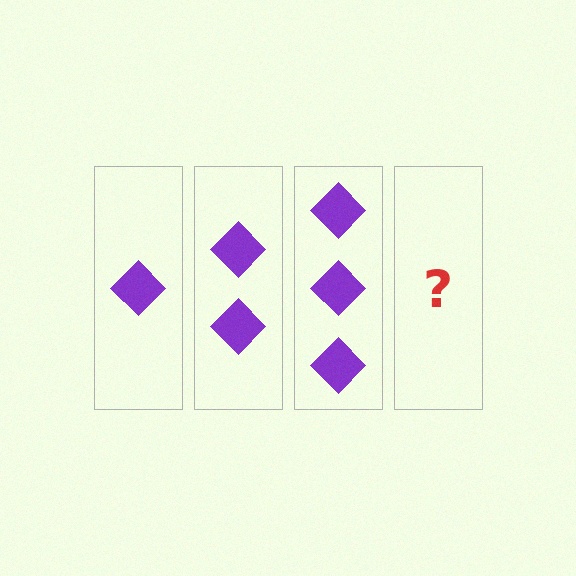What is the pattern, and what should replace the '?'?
The pattern is that each step adds one more diamond. The '?' should be 4 diamonds.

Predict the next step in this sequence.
The next step is 4 diamonds.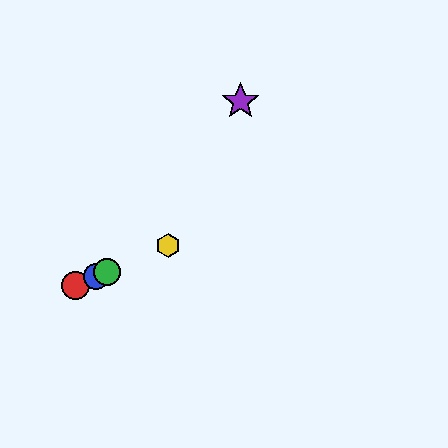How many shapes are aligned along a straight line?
4 shapes (the red circle, the blue circle, the green circle, the yellow hexagon) are aligned along a straight line.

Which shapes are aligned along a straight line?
The red circle, the blue circle, the green circle, the yellow hexagon are aligned along a straight line.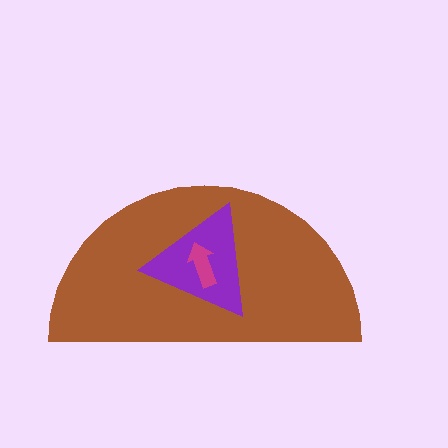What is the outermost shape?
The brown semicircle.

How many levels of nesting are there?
3.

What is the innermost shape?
The magenta arrow.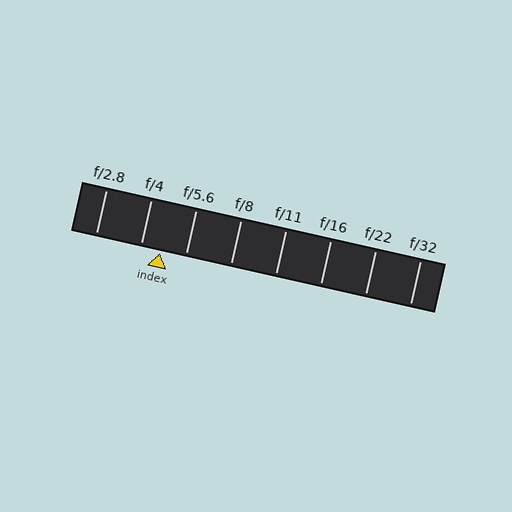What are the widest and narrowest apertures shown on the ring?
The widest aperture shown is f/2.8 and the narrowest is f/32.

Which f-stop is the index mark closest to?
The index mark is closest to f/4.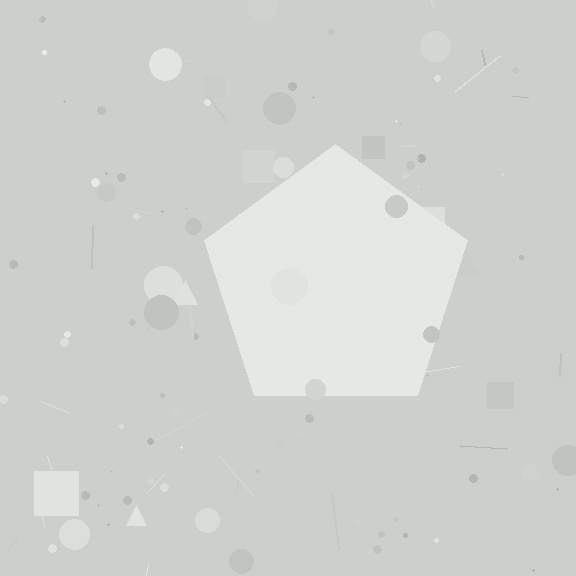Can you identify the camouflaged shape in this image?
The camouflaged shape is a pentagon.